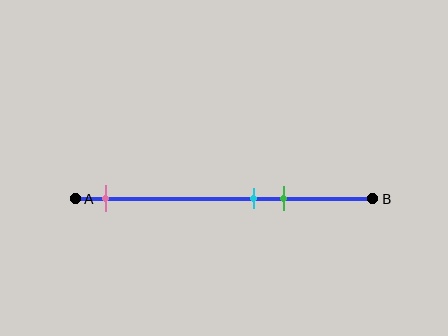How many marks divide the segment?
There are 3 marks dividing the segment.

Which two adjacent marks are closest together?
The cyan and green marks are the closest adjacent pair.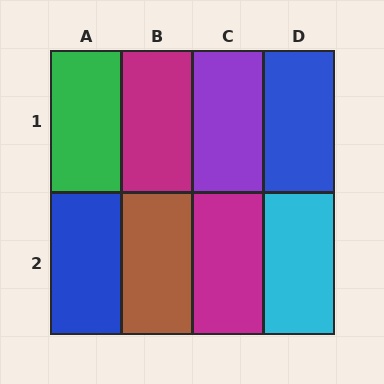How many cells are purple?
1 cell is purple.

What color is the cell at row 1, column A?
Green.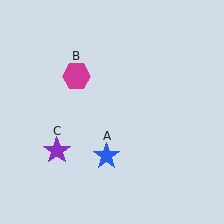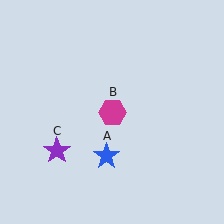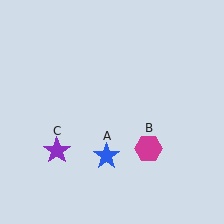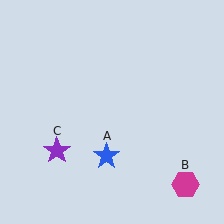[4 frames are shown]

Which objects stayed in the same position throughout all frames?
Blue star (object A) and purple star (object C) remained stationary.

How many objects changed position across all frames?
1 object changed position: magenta hexagon (object B).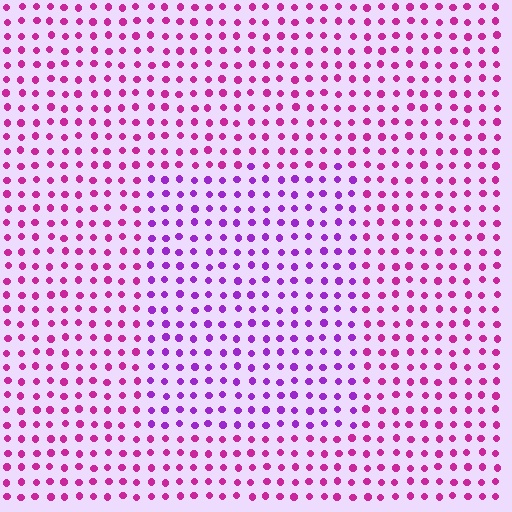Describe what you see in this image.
The image is filled with small magenta elements in a uniform arrangement. A rectangle-shaped region is visible where the elements are tinted to a slightly different hue, forming a subtle color boundary.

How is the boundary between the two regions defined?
The boundary is defined purely by a slight shift in hue (about 34 degrees). Spacing, size, and orientation are identical on both sides.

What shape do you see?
I see a rectangle.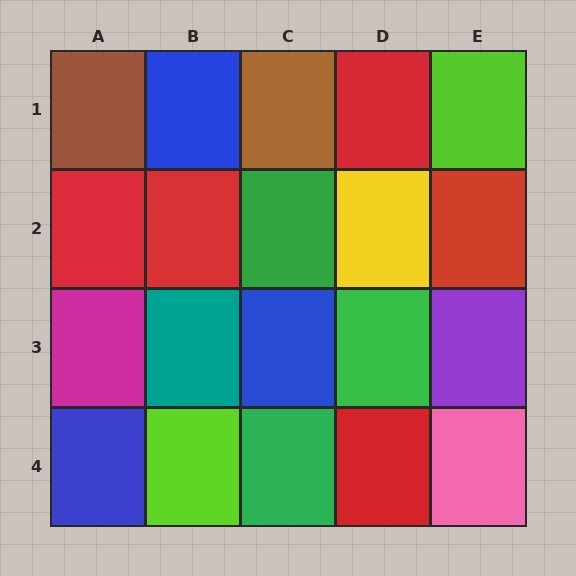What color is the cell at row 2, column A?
Red.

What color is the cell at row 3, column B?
Teal.